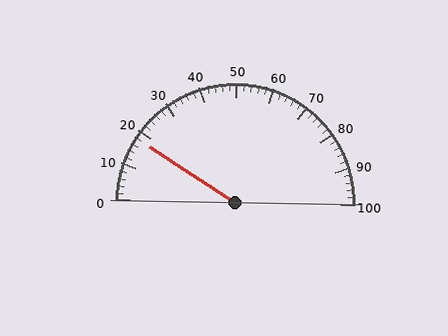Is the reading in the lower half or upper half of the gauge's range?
The reading is in the lower half of the range (0 to 100).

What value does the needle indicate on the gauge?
The needle indicates approximately 18.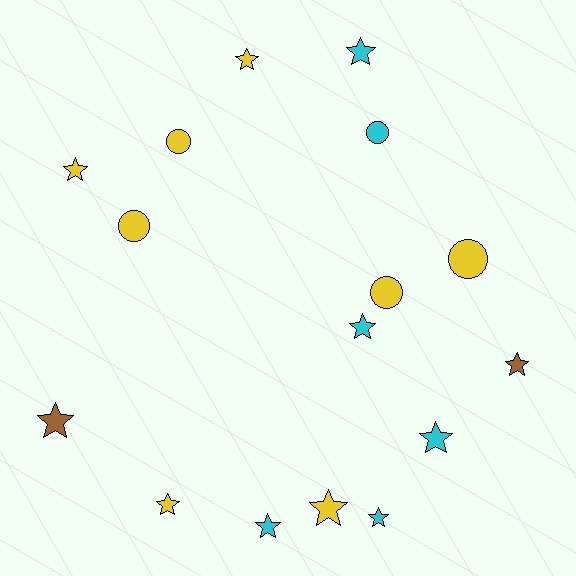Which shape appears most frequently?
Star, with 11 objects.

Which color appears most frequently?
Yellow, with 8 objects.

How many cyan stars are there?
There are 5 cyan stars.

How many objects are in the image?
There are 16 objects.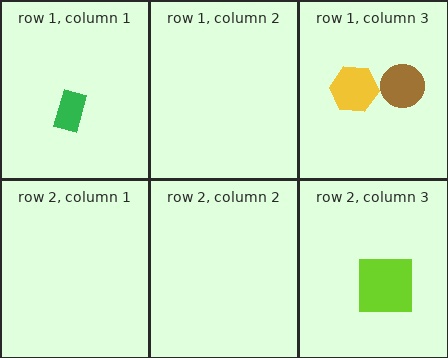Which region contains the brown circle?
The row 1, column 3 region.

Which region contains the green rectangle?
The row 1, column 1 region.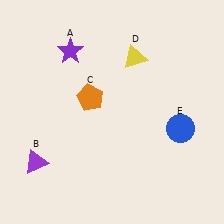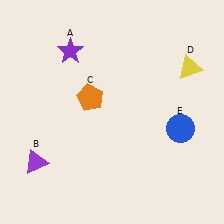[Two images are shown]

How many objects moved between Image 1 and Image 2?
1 object moved between the two images.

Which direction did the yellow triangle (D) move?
The yellow triangle (D) moved right.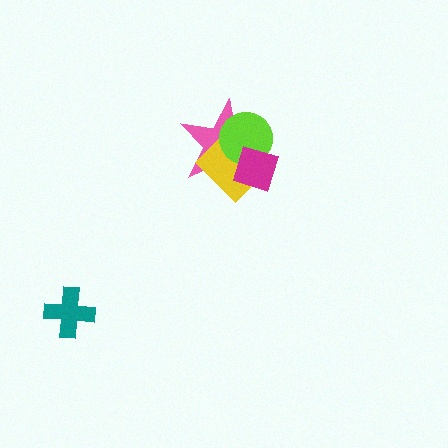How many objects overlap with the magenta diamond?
3 objects overlap with the magenta diamond.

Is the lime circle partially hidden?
Yes, it is partially covered by another shape.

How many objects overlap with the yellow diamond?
3 objects overlap with the yellow diamond.